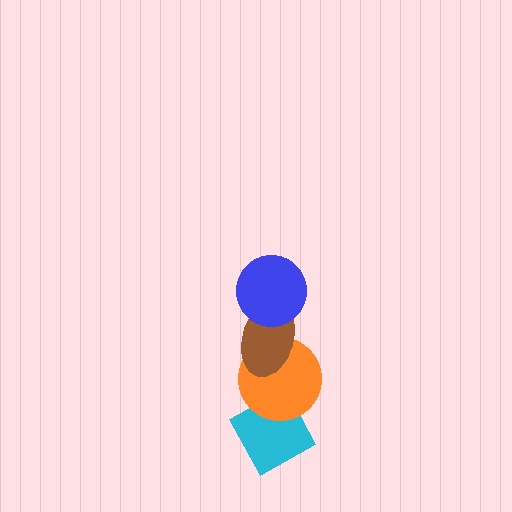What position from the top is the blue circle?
The blue circle is 1st from the top.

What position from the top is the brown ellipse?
The brown ellipse is 2nd from the top.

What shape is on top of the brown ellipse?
The blue circle is on top of the brown ellipse.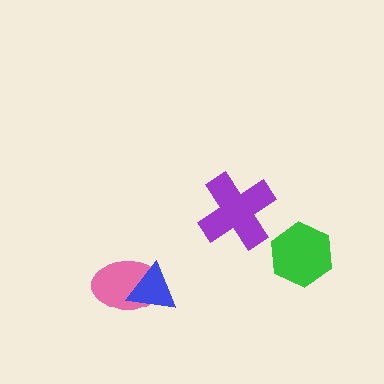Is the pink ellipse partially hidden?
Yes, it is partially covered by another shape.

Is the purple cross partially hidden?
No, no other shape covers it.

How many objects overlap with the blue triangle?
1 object overlaps with the blue triangle.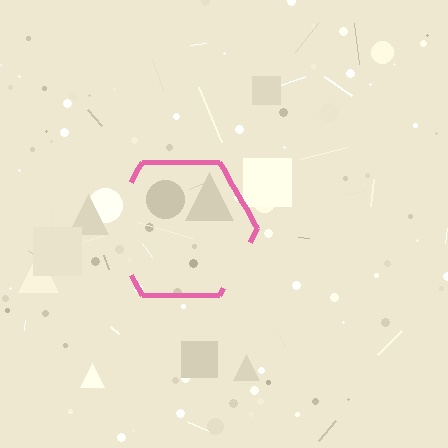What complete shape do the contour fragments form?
The contour fragments form a hexagon.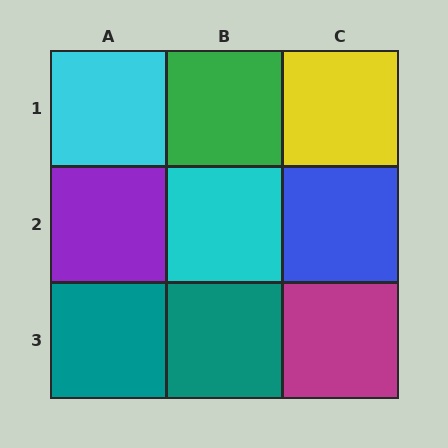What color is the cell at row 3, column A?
Teal.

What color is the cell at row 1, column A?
Cyan.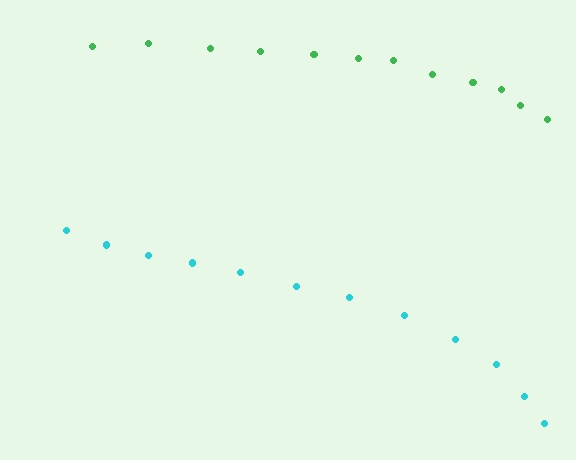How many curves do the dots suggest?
There are 2 distinct paths.